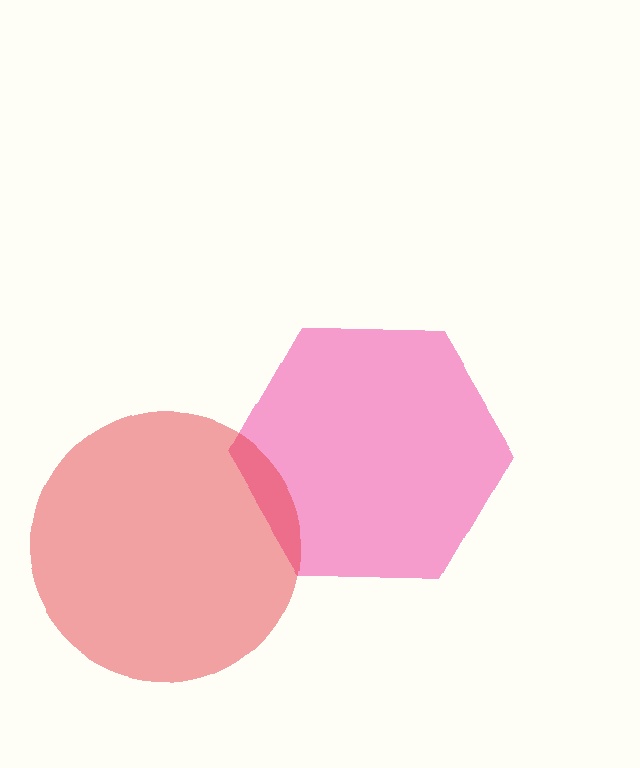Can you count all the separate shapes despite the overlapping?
Yes, there are 2 separate shapes.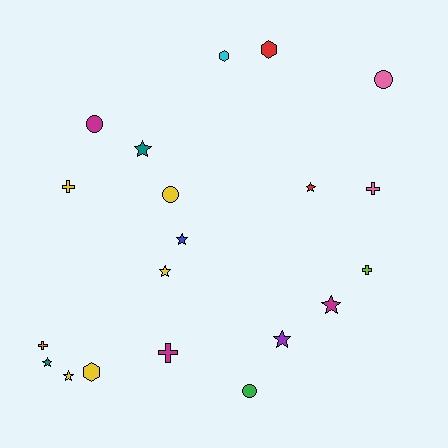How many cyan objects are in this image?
There is 1 cyan object.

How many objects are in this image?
There are 20 objects.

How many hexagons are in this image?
There are 3 hexagons.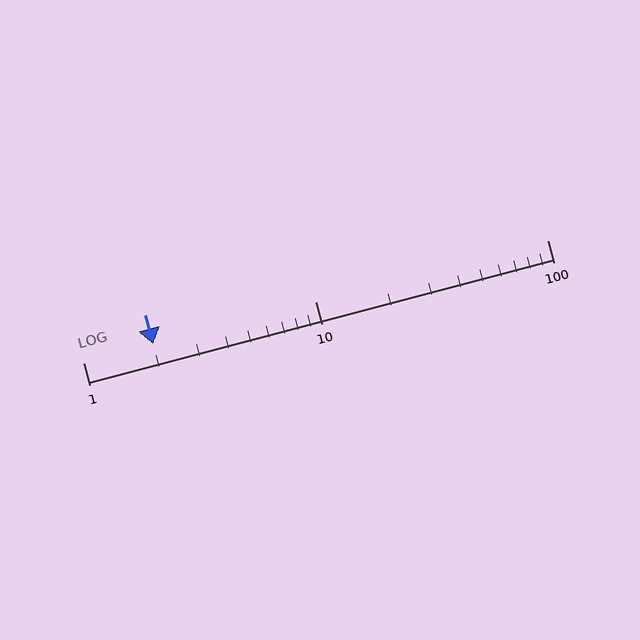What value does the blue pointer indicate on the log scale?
The pointer indicates approximately 2.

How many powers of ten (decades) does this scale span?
The scale spans 2 decades, from 1 to 100.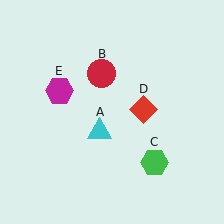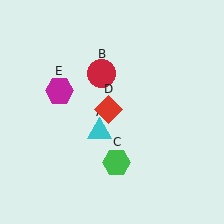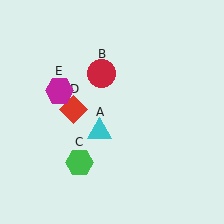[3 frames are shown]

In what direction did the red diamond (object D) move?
The red diamond (object D) moved left.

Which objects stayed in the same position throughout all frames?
Cyan triangle (object A) and red circle (object B) and magenta hexagon (object E) remained stationary.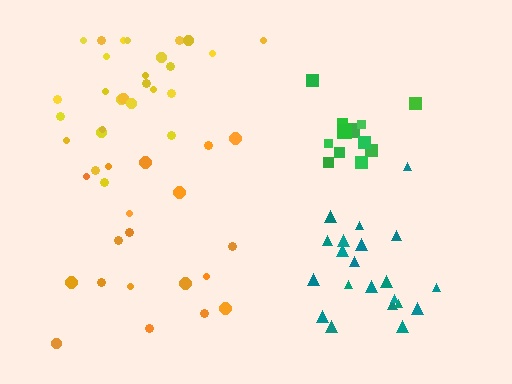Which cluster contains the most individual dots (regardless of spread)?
Yellow (27).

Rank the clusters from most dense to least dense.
teal, green, yellow, orange.